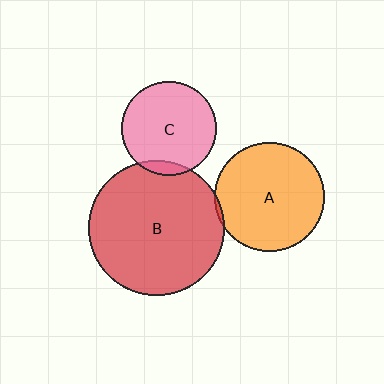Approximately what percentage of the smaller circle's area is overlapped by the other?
Approximately 10%.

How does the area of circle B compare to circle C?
Approximately 2.1 times.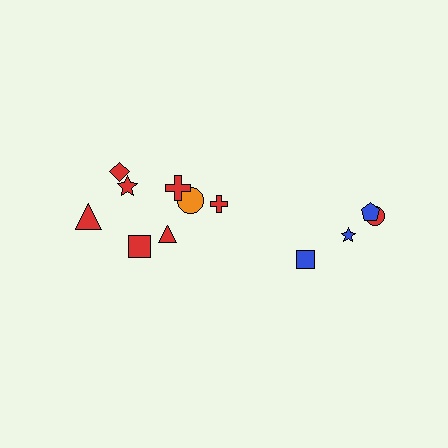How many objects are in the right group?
There are 4 objects.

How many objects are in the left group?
There are 8 objects.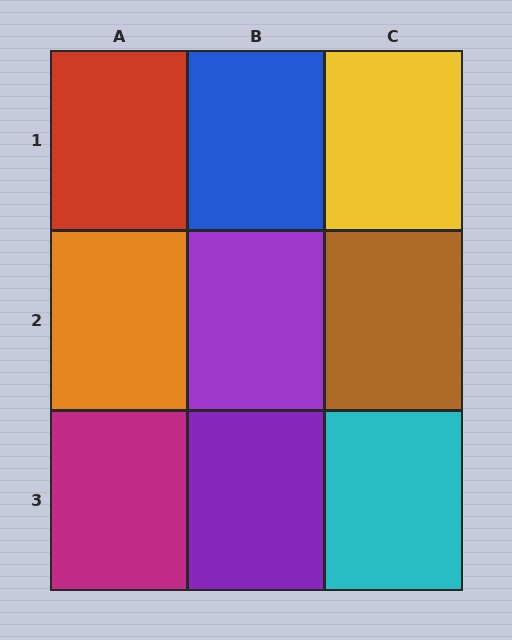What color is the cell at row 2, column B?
Purple.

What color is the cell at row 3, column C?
Cyan.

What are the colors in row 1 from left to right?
Red, blue, yellow.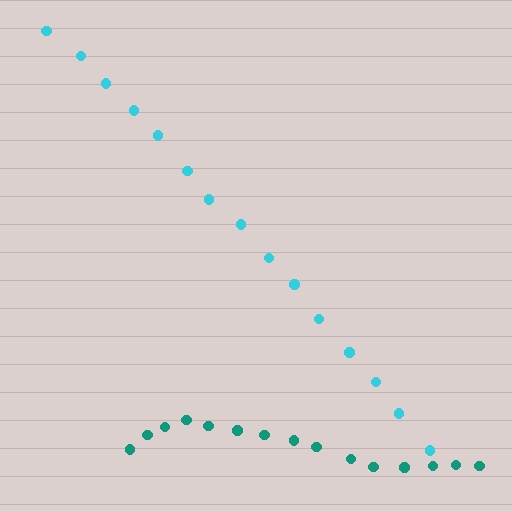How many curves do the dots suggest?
There are 2 distinct paths.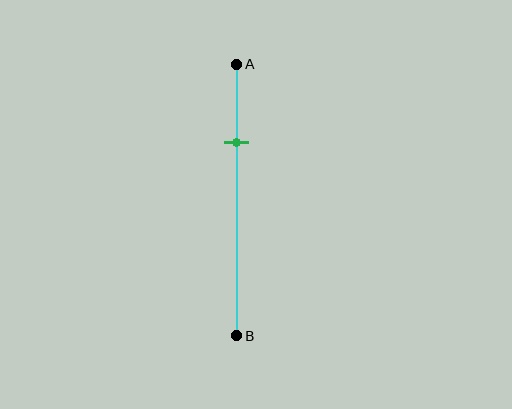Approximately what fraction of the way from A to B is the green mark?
The green mark is approximately 30% of the way from A to B.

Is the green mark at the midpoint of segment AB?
No, the mark is at about 30% from A, not at the 50% midpoint.